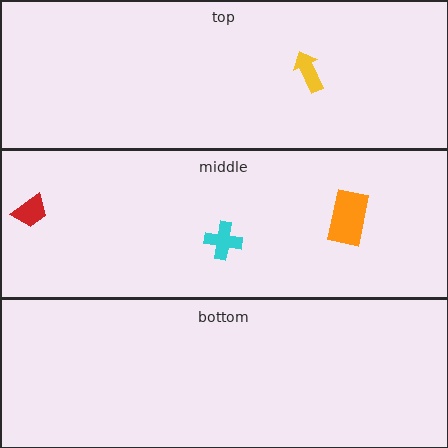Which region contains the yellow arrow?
The top region.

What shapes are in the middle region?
The cyan cross, the orange rectangle, the red trapezoid.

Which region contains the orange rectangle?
The middle region.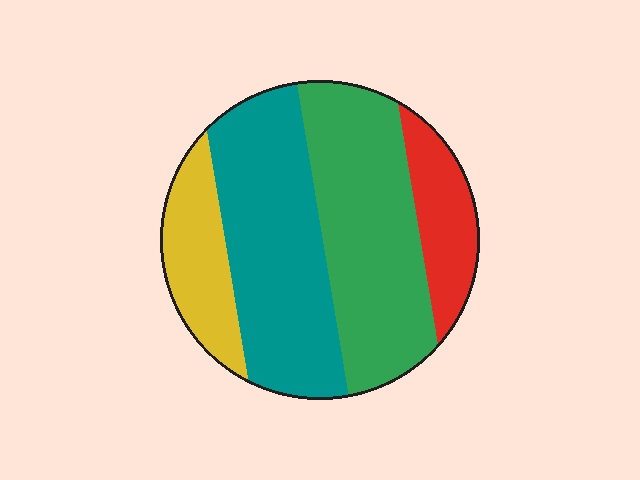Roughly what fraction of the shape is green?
Green takes up about three eighths (3/8) of the shape.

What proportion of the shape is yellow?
Yellow takes up about one sixth (1/6) of the shape.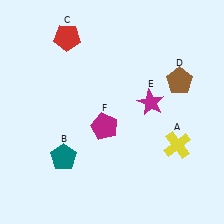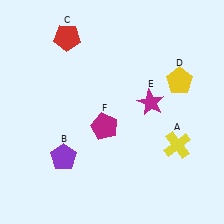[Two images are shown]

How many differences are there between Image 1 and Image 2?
There are 2 differences between the two images.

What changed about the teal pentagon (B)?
In Image 1, B is teal. In Image 2, it changed to purple.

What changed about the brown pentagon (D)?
In Image 1, D is brown. In Image 2, it changed to yellow.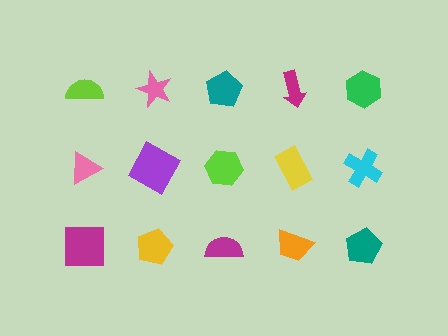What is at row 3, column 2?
A yellow pentagon.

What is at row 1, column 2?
A pink star.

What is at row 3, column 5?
A teal pentagon.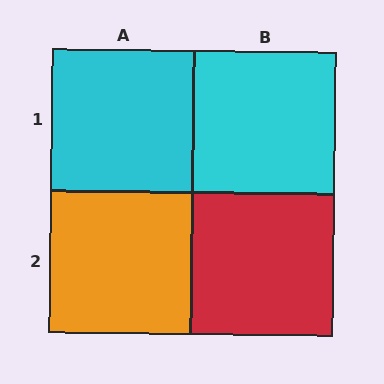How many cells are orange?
1 cell is orange.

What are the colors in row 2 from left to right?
Orange, red.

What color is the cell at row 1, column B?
Cyan.